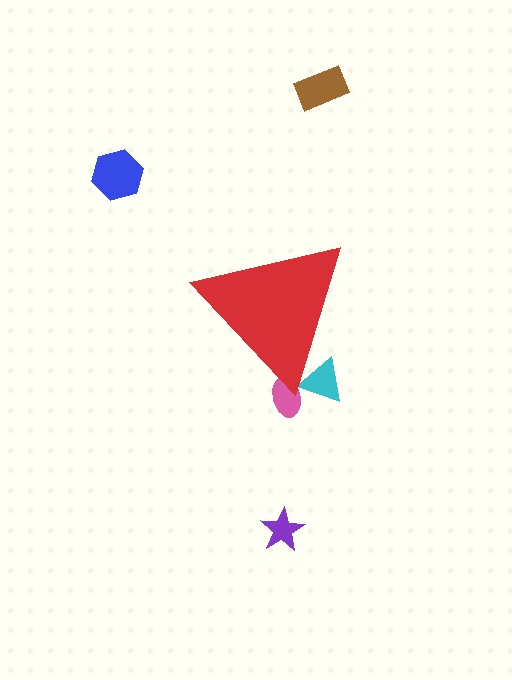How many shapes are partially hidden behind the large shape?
2 shapes are partially hidden.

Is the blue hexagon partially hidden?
No, the blue hexagon is fully visible.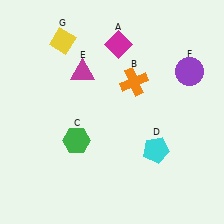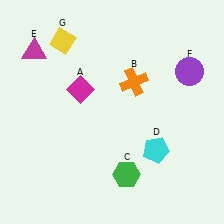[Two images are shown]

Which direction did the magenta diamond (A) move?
The magenta diamond (A) moved down.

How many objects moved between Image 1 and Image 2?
3 objects moved between the two images.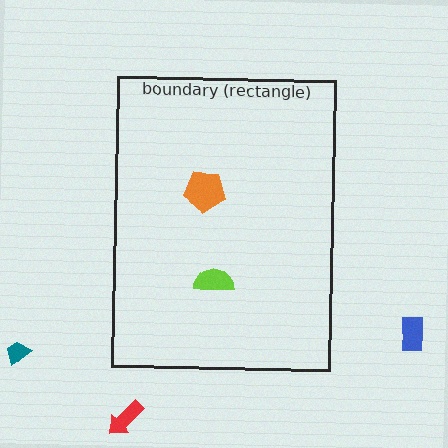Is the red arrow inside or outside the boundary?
Outside.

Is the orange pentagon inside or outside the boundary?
Inside.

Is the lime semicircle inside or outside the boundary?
Inside.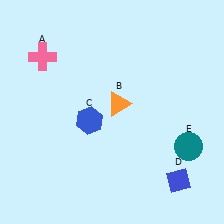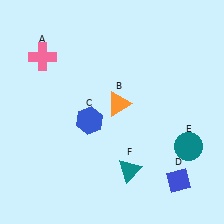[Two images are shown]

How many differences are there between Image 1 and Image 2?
There is 1 difference between the two images.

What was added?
A teal triangle (F) was added in Image 2.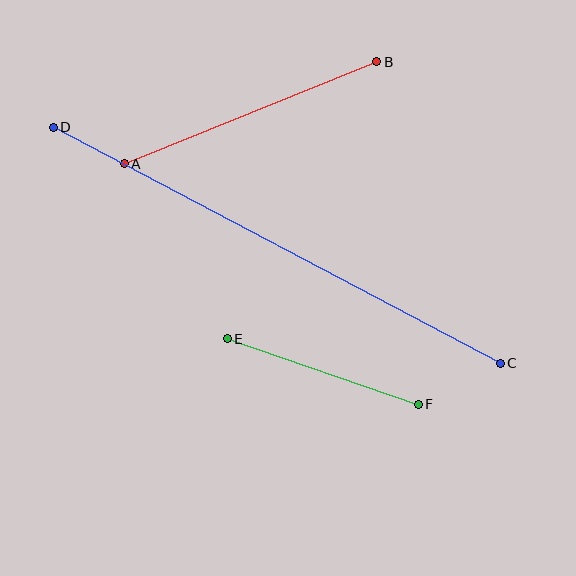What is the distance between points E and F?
The distance is approximately 202 pixels.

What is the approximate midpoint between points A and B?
The midpoint is at approximately (251, 113) pixels.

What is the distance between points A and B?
The distance is approximately 272 pixels.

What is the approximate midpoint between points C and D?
The midpoint is at approximately (277, 245) pixels.